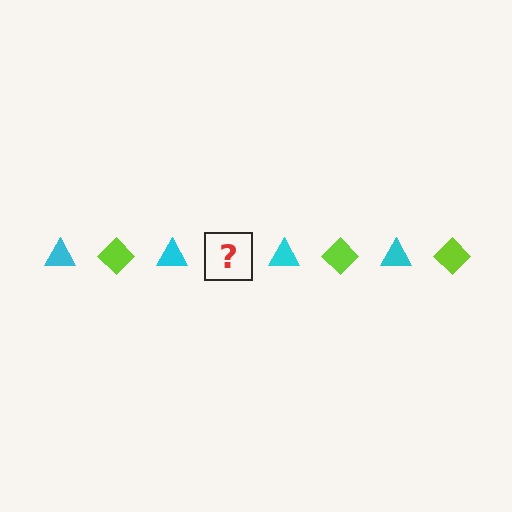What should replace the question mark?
The question mark should be replaced with a lime diamond.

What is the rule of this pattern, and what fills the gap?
The rule is that the pattern alternates between cyan triangle and lime diamond. The gap should be filled with a lime diamond.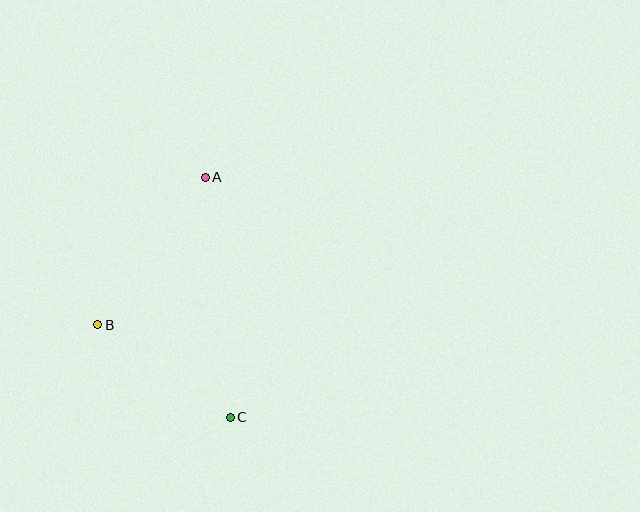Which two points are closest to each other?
Points B and C are closest to each other.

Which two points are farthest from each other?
Points A and C are farthest from each other.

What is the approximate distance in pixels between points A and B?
The distance between A and B is approximately 183 pixels.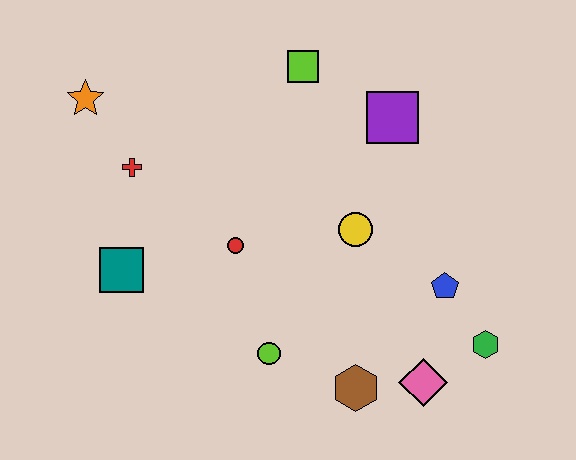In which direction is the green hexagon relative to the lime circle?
The green hexagon is to the right of the lime circle.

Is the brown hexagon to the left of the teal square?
No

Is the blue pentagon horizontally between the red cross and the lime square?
No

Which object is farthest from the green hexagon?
The orange star is farthest from the green hexagon.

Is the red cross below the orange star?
Yes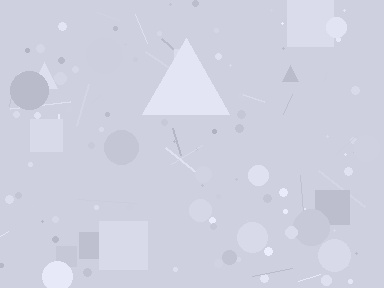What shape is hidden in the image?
A triangle is hidden in the image.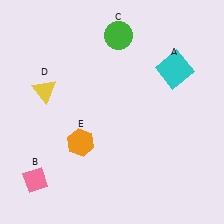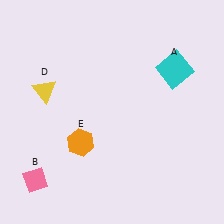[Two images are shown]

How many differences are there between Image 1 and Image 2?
There is 1 difference between the two images.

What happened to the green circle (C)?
The green circle (C) was removed in Image 2. It was in the top-right area of Image 1.